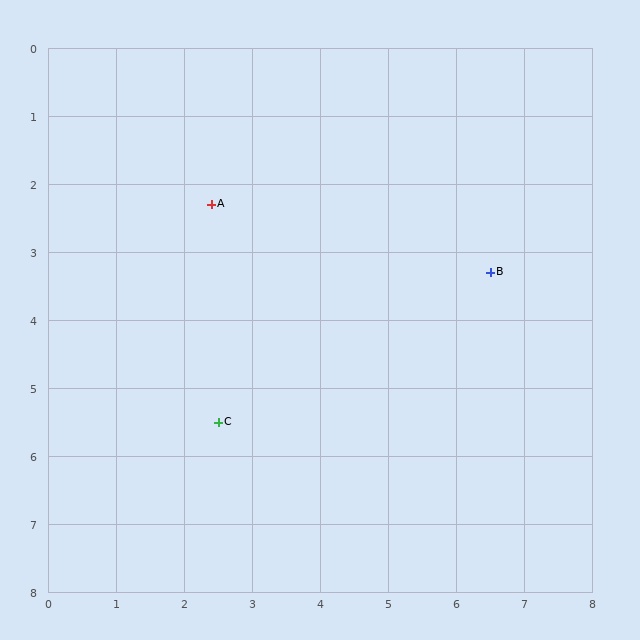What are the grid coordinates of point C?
Point C is at approximately (2.5, 5.5).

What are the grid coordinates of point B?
Point B is at approximately (6.5, 3.3).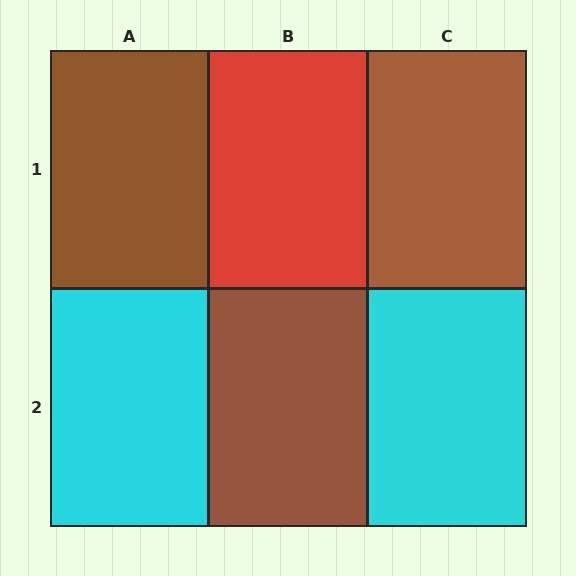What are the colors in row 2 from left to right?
Cyan, brown, cyan.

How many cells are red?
1 cell is red.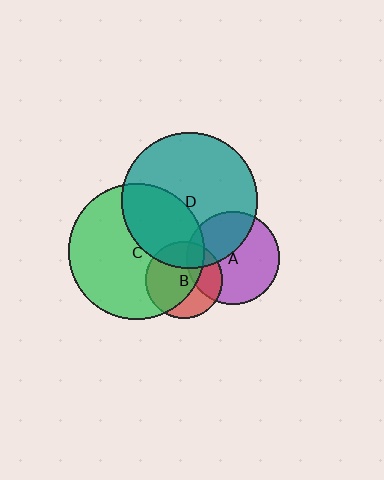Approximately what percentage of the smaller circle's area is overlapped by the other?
Approximately 25%.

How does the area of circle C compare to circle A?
Approximately 2.1 times.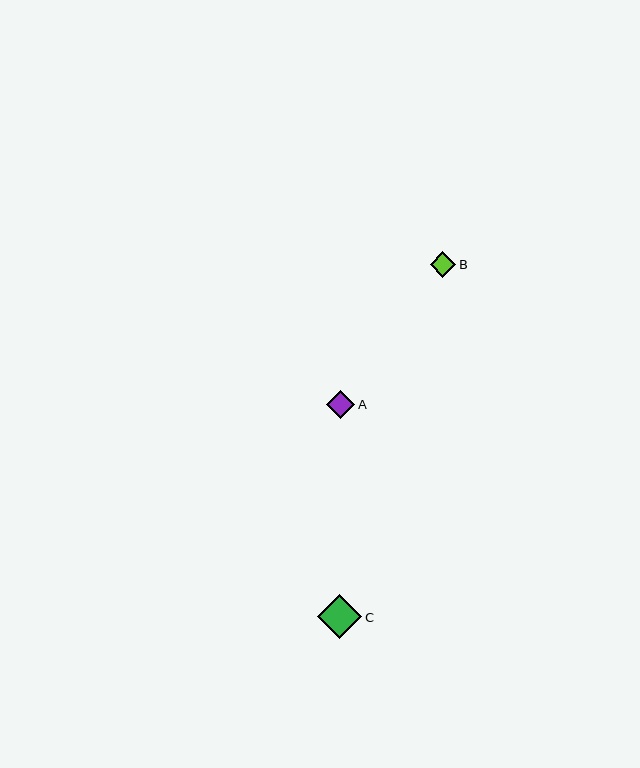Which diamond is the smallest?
Diamond B is the smallest with a size of approximately 25 pixels.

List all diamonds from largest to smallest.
From largest to smallest: C, A, B.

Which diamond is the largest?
Diamond C is the largest with a size of approximately 44 pixels.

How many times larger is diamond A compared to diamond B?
Diamond A is approximately 1.1 times the size of diamond B.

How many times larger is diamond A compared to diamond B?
Diamond A is approximately 1.1 times the size of diamond B.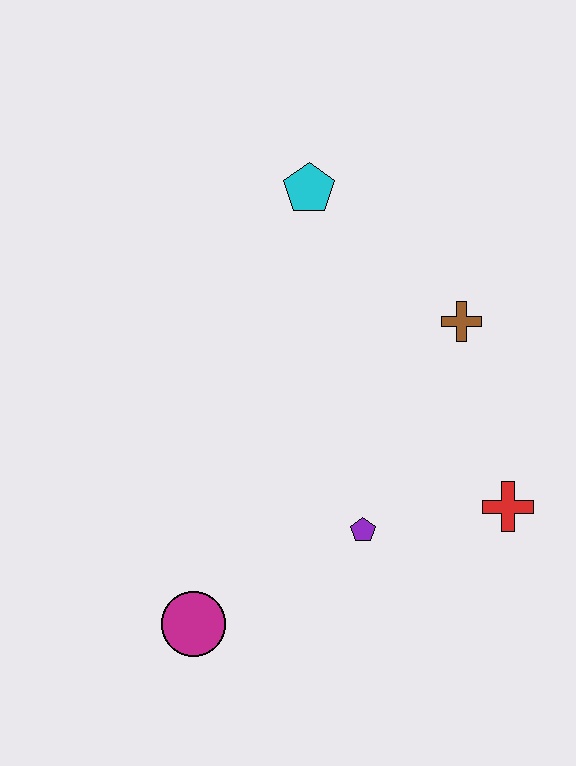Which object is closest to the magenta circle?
The purple pentagon is closest to the magenta circle.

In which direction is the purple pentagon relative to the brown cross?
The purple pentagon is below the brown cross.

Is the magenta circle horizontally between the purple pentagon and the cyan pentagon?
No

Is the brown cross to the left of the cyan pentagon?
No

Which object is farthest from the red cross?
The cyan pentagon is farthest from the red cross.